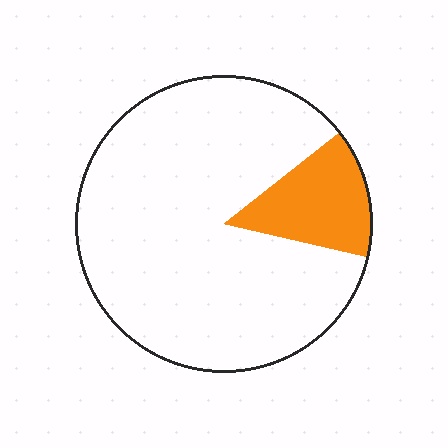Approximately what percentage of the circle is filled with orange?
Approximately 15%.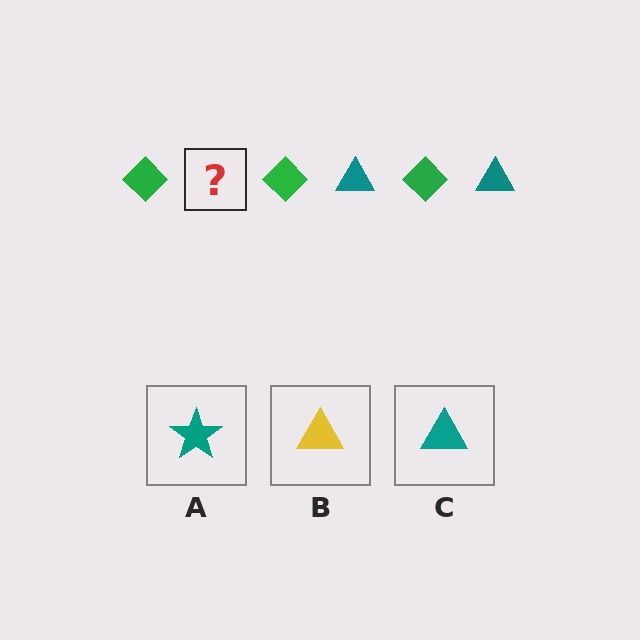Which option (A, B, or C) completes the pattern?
C.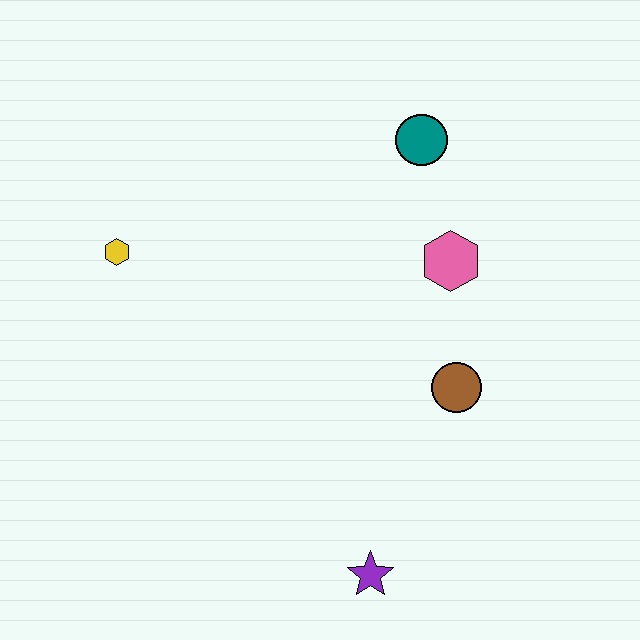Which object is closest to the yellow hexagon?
The teal circle is closest to the yellow hexagon.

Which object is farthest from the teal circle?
The purple star is farthest from the teal circle.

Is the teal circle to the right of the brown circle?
No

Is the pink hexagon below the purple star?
No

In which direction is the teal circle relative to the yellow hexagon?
The teal circle is to the right of the yellow hexagon.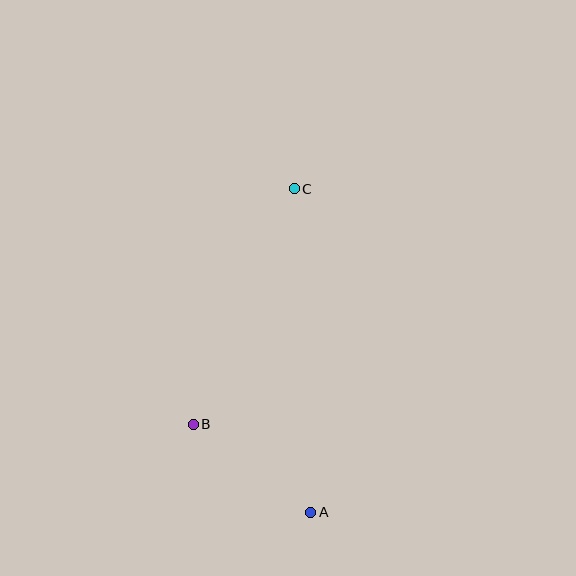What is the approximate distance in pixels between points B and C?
The distance between B and C is approximately 256 pixels.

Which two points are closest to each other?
Points A and B are closest to each other.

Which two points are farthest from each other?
Points A and C are farthest from each other.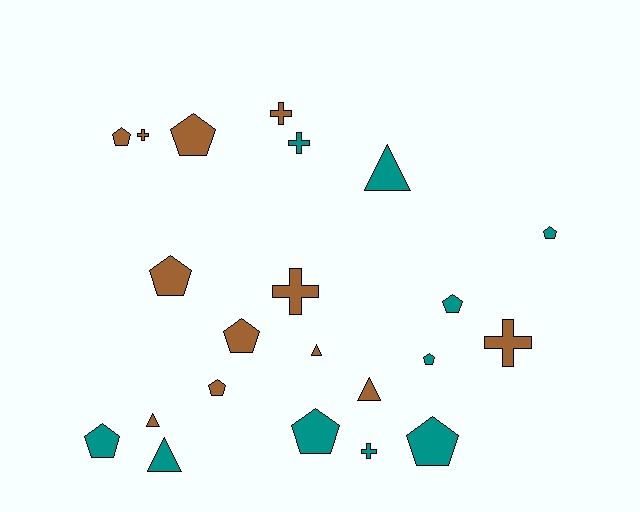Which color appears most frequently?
Brown, with 12 objects.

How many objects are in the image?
There are 22 objects.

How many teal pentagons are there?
There are 6 teal pentagons.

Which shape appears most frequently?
Pentagon, with 11 objects.